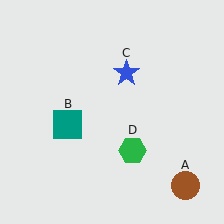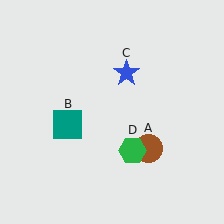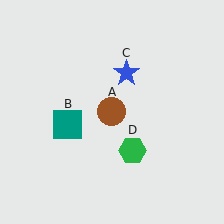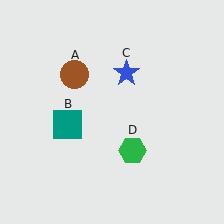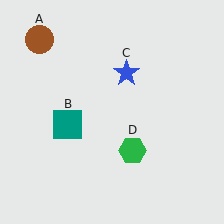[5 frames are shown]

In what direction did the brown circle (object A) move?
The brown circle (object A) moved up and to the left.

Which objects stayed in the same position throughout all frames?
Teal square (object B) and blue star (object C) and green hexagon (object D) remained stationary.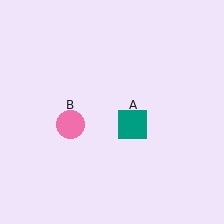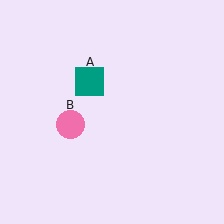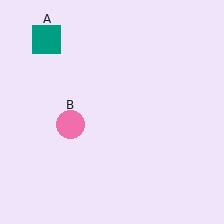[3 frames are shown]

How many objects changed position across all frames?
1 object changed position: teal square (object A).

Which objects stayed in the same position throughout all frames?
Pink circle (object B) remained stationary.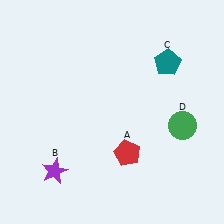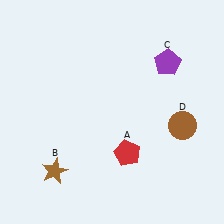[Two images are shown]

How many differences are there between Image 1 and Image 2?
There are 3 differences between the two images.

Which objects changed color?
B changed from purple to brown. C changed from teal to purple. D changed from green to brown.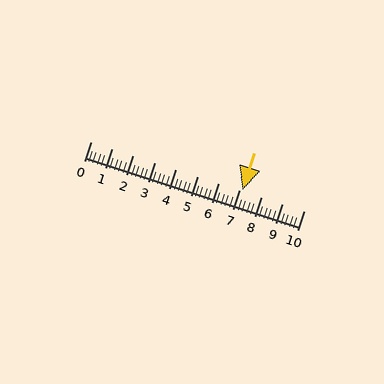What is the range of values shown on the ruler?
The ruler shows values from 0 to 10.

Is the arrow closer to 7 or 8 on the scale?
The arrow is closer to 7.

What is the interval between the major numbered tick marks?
The major tick marks are spaced 1 units apart.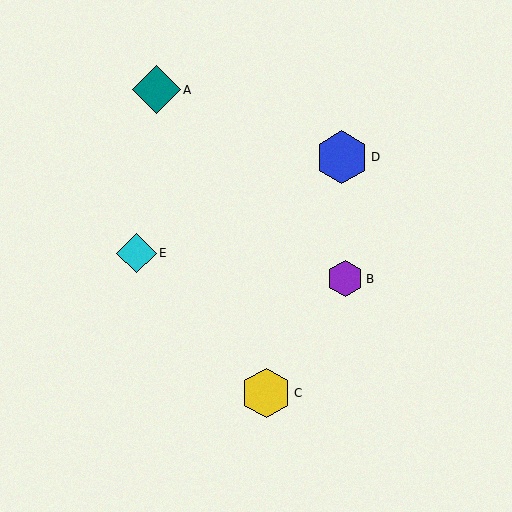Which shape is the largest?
The blue hexagon (labeled D) is the largest.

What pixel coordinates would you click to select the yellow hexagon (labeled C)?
Click at (266, 393) to select the yellow hexagon C.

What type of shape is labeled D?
Shape D is a blue hexagon.